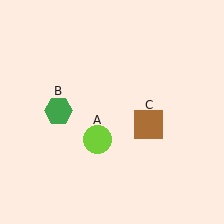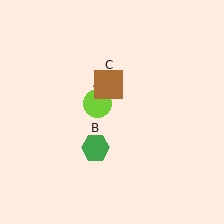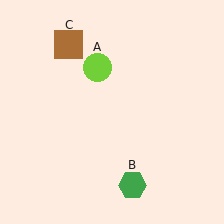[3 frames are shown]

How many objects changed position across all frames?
3 objects changed position: lime circle (object A), green hexagon (object B), brown square (object C).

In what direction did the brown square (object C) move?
The brown square (object C) moved up and to the left.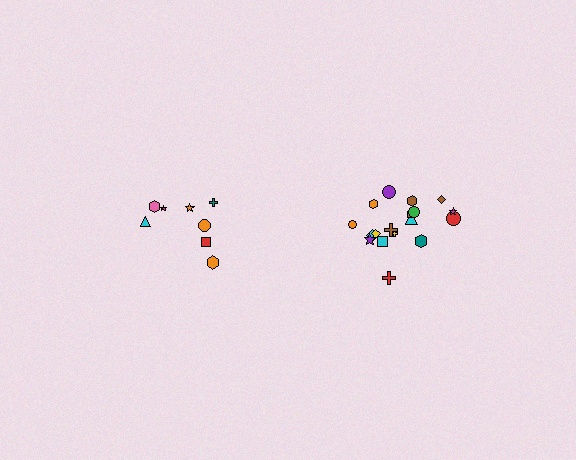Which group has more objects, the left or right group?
The right group.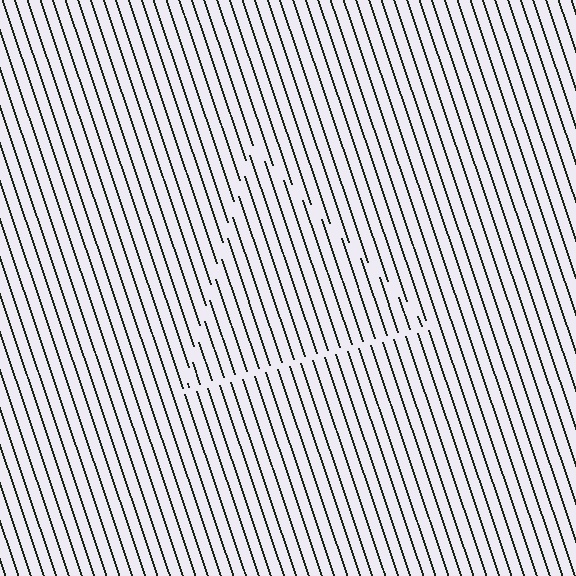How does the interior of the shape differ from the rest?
The interior of the shape contains the same grating, shifted by half a period — the contour is defined by the phase discontinuity where line-ends from the inner and outer gratings abut.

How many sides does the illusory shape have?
3 sides — the line-ends trace a triangle.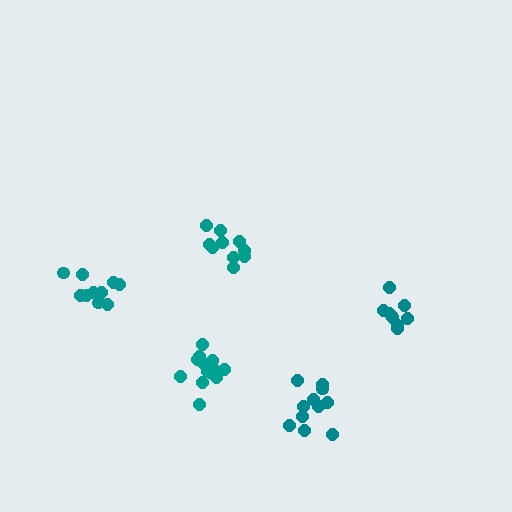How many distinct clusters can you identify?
There are 5 distinct clusters.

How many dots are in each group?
Group 1: 9 dots, Group 2: 13 dots, Group 3: 10 dots, Group 4: 11 dots, Group 5: 10 dots (53 total).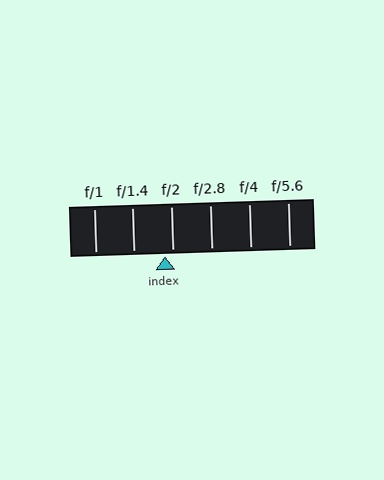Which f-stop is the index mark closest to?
The index mark is closest to f/2.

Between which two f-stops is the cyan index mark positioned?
The index mark is between f/1.4 and f/2.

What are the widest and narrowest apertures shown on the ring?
The widest aperture shown is f/1 and the narrowest is f/5.6.